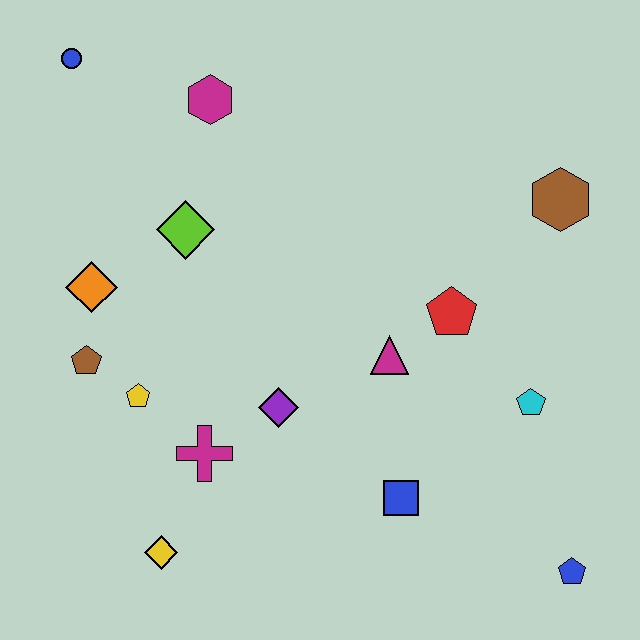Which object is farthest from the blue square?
The blue circle is farthest from the blue square.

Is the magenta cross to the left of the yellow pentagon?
No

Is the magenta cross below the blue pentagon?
No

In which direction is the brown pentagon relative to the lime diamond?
The brown pentagon is below the lime diamond.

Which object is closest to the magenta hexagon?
The lime diamond is closest to the magenta hexagon.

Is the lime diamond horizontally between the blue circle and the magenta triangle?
Yes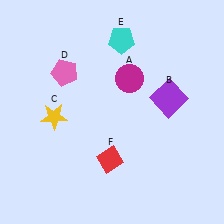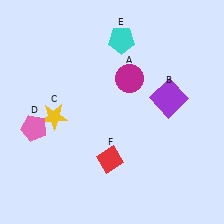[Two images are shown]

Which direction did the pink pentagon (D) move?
The pink pentagon (D) moved down.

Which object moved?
The pink pentagon (D) moved down.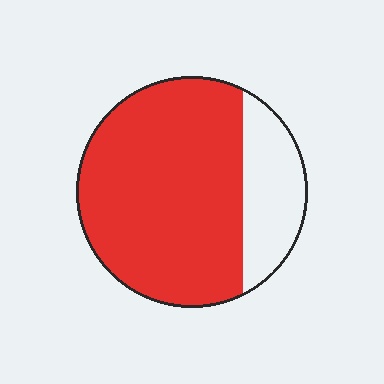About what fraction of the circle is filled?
About three quarters (3/4).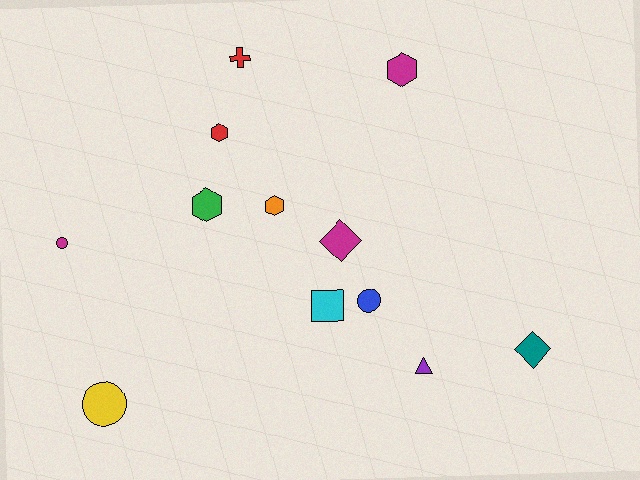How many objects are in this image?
There are 12 objects.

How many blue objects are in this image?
There is 1 blue object.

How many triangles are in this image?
There is 1 triangle.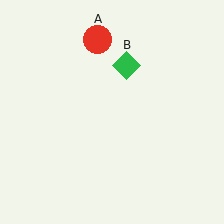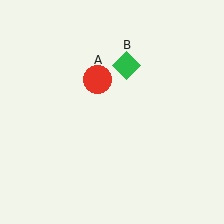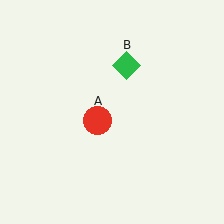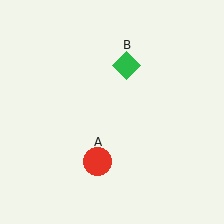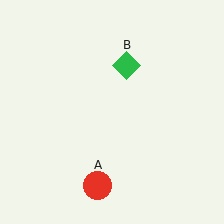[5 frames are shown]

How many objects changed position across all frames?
1 object changed position: red circle (object A).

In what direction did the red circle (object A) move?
The red circle (object A) moved down.